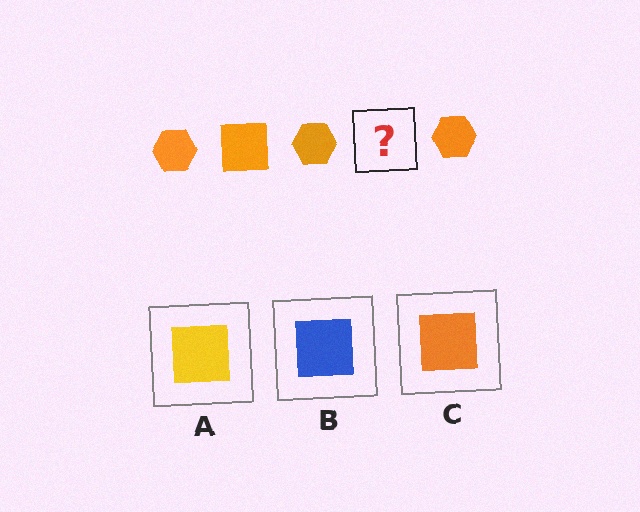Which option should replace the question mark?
Option C.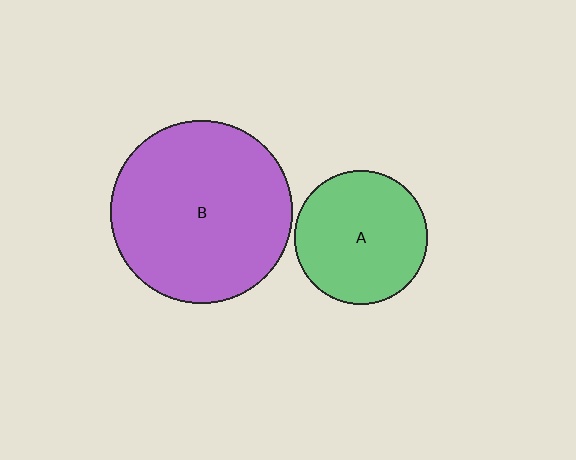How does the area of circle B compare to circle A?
Approximately 1.9 times.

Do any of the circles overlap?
No, none of the circles overlap.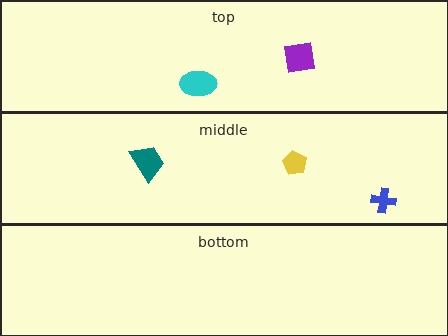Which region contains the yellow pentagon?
The middle region.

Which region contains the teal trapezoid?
The middle region.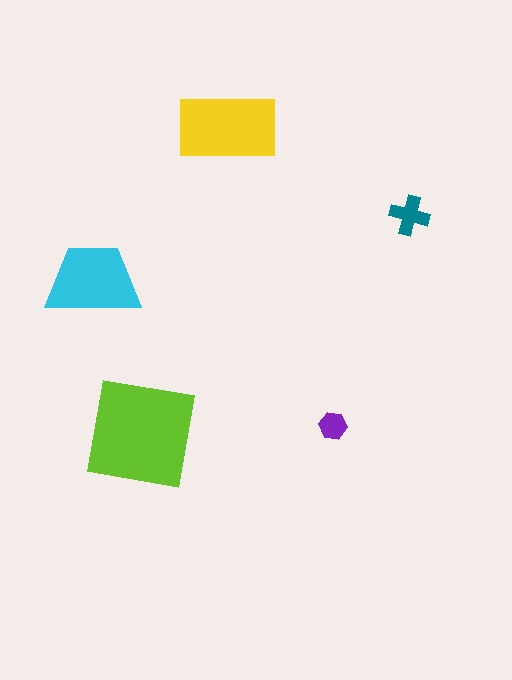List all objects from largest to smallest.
The lime square, the yellow rectangle, the cyan trapezoid, the teal cross, the purple hexagon.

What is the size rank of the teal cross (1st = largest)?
4th.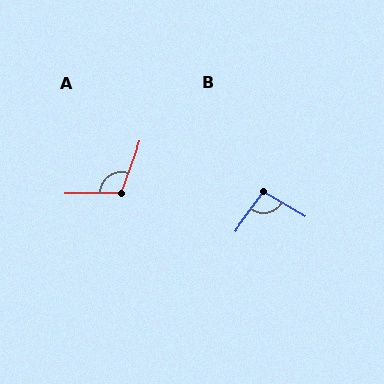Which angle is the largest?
A, at approximately 111 degrees.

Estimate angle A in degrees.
Approximately 111 degrees.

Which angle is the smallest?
B, at approximately 96 degrees.